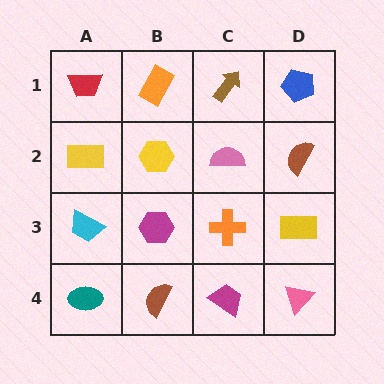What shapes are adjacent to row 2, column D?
A blue pentagon (row 1, column D), a yellow rectangle (row 3, column D), a pink semicircle (row 2, column C).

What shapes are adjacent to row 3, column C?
A pink semicircle (row 2, column C), a magenta trapezoid (row 4, column C), a magenta hexagon (row 3, column B), a yellow rectangle (row 3, column D).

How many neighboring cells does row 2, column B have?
4.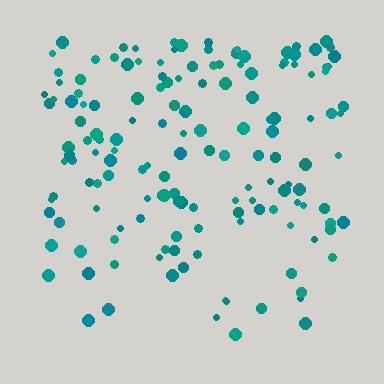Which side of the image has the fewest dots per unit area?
The bottom.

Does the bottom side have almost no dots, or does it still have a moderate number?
Still a moderate number, just noticeably fewer than the top.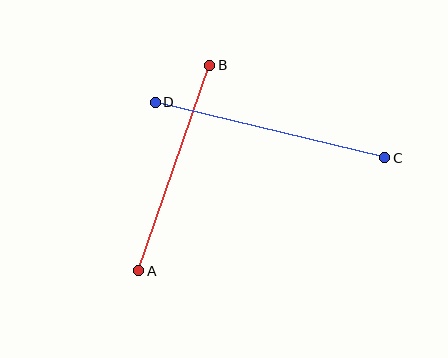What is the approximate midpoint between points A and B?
The midpoint is at approximately (174, 168) pixels.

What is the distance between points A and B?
The distance is approximately 218 pixels.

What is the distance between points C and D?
The distance is approximately 236 pixels.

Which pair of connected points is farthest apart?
Points C and D are farthest apart.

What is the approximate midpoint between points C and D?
The midpoint is at approximately (270, 130) pixels.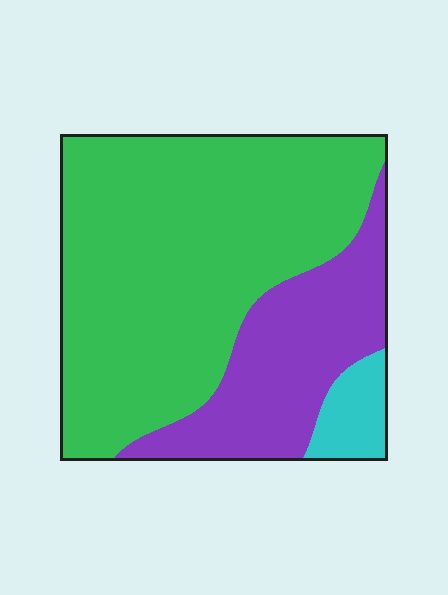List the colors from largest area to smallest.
From largest to smallest: green, purple, cyan.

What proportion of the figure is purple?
Purple covers 27% of the figure.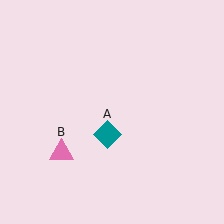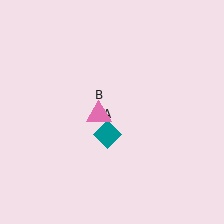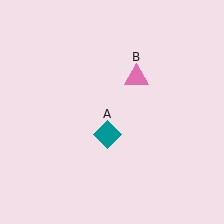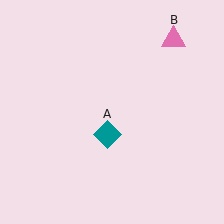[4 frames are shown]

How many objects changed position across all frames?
1 object changed position: pink triangle (object B).